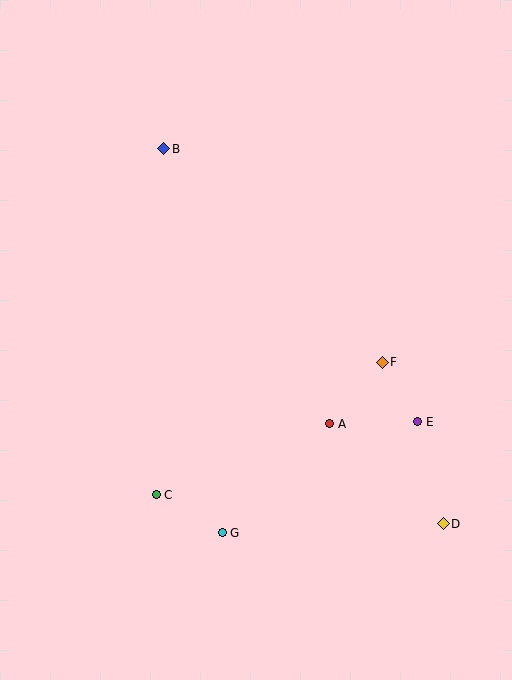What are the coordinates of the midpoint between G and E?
The midpoint between G and E is at (320, 477).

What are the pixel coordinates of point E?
Point E is at (418, 422).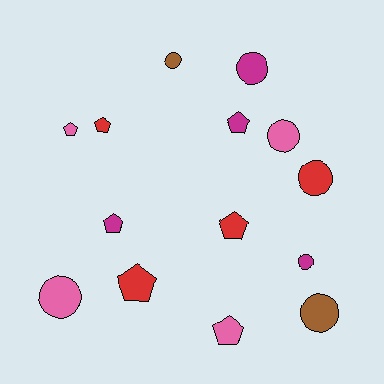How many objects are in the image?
There are 14 objects.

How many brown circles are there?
There are 2 brown circles.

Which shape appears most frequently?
Pentagon, with 7 objects.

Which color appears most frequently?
Magenta, with 4 objects.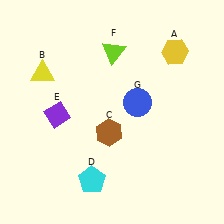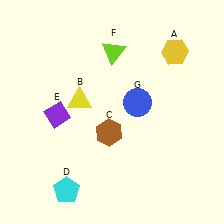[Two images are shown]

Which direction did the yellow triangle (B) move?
The yellow triangle (B) moved right.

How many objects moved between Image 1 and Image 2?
2 objects moved between the two images.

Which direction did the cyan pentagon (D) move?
The cyan pentagon (D) moved left.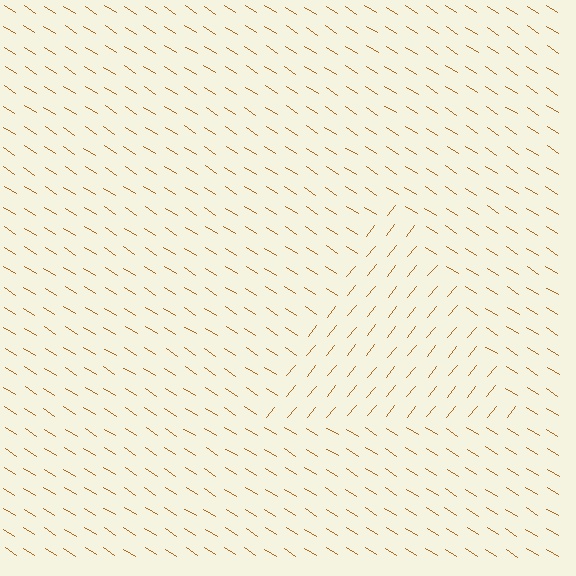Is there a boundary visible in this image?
Yes, there is a texture boundary formed by a change in line orientation.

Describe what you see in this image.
The image is filled with small brown line segments. A triangle region in the image has lines oriented differently from the surrounding lines, creating a visible texture boundary.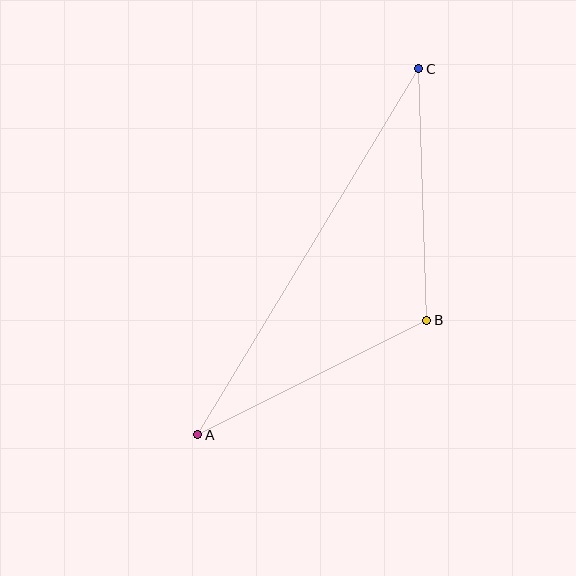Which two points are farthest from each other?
Points A and C are farthest from each other.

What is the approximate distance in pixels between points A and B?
The distance between A and B is approximately 256 pixels.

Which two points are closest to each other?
Points B and C are closest to each other.